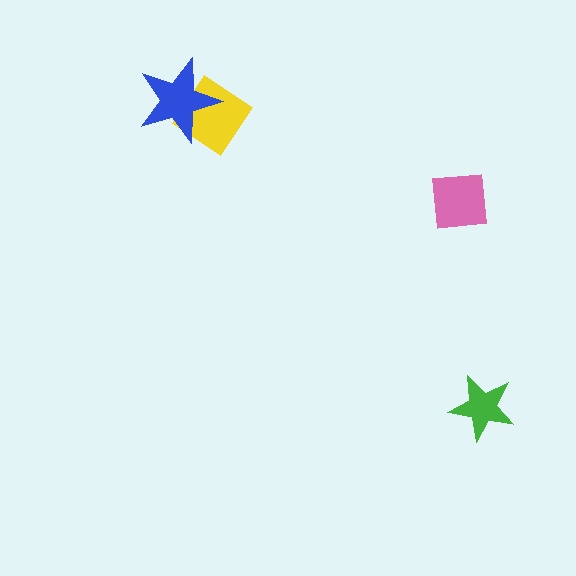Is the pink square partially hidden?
No, no other shape covers it.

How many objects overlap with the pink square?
0 objects overlap with the pink square.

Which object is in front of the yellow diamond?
The blue star is in front of the yellow diamond.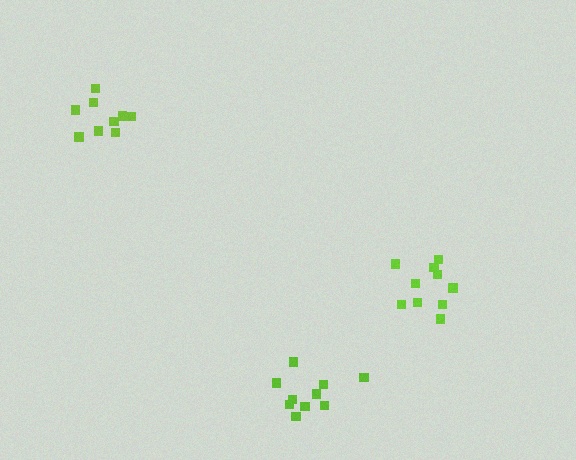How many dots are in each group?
Group 1: 9 dots, Group 2: 10 dots, Group 3: 10 dots (29 total).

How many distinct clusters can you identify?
There are 3 distinct clusters.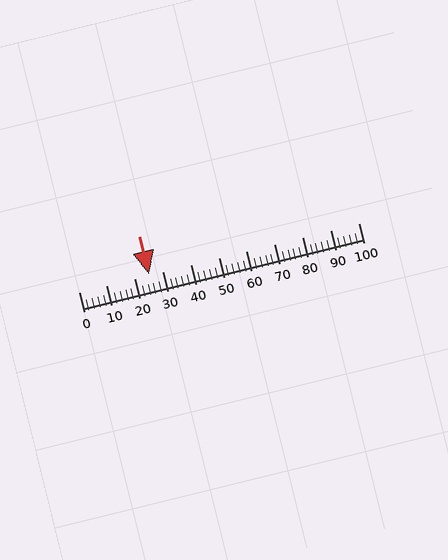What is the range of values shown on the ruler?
The ruler shows values from 0 to 100.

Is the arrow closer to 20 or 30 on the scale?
The arrow is closer to 30.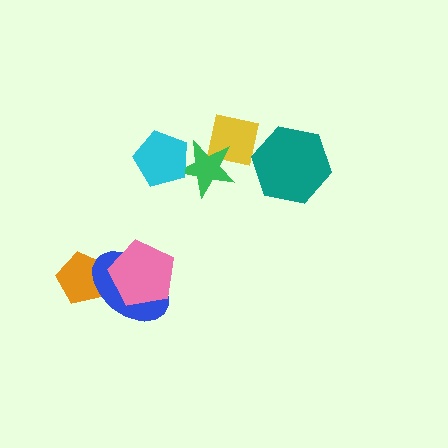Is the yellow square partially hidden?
Yes, it is partially covered by another shape.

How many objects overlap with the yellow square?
2 objects overlap with the yellow square.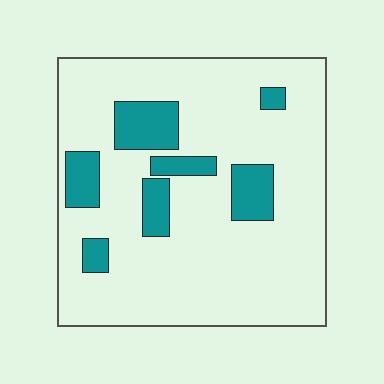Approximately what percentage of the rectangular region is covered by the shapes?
Approximately 15%.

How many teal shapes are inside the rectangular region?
7.